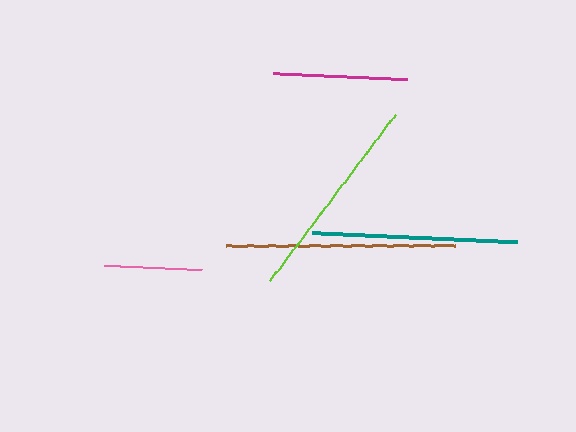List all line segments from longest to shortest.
From longest to shortest: brown, lime, teal, magenta, pink.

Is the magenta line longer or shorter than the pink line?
The magenta line is longer than the pink line.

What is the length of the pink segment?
The pink segment is approximately 98 pixels long.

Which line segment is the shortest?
The pink line is the shortest at approximately 98 pixels.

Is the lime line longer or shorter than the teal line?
The lime line is longer than the teal line.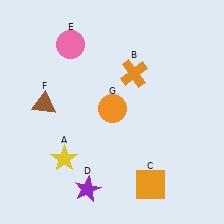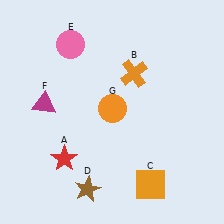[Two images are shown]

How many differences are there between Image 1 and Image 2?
There are 3 differences between the two images.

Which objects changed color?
A changed from yellow to red. D changed from purple to brown. F changed from brown to magenta.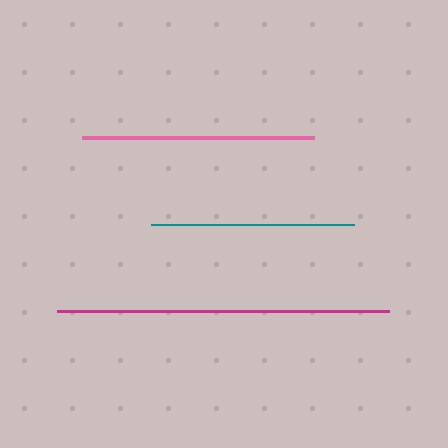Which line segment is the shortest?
The teal line is the shortest at approximately 204 pixels.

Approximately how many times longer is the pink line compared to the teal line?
The pink line is approximately 1.1 times the length of the teal line.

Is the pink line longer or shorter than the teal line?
The pink line is longer than the teal line.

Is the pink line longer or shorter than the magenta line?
The magenta line is longer than the pink line.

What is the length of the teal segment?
The teal segment is approximately 204 pixels long.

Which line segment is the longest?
The magenta line is the longest at approximately 332 pixels.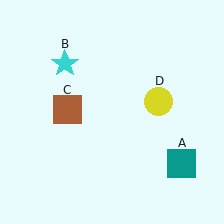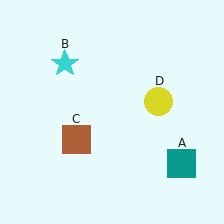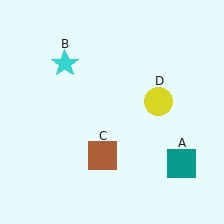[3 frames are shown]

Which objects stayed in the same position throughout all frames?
Teal square (object A) and cyan star (object B) and yellow circle (object D) remained stationary.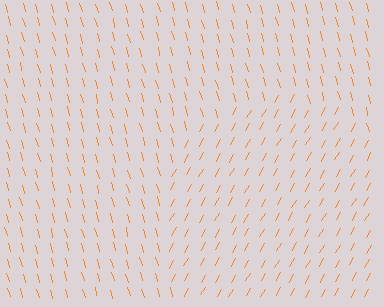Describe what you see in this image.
The image is filled with small orange line segments. A circle region in the image has lines oriented differently from the surrounding lines, creating a visible texture boundary.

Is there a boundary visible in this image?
Yes, there is a texture boundary formed by a change in line orientation.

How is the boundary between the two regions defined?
The boundary is defined purely by a change in line orientation (approximately 45 degrees difference). All lines are the same color and thickness.